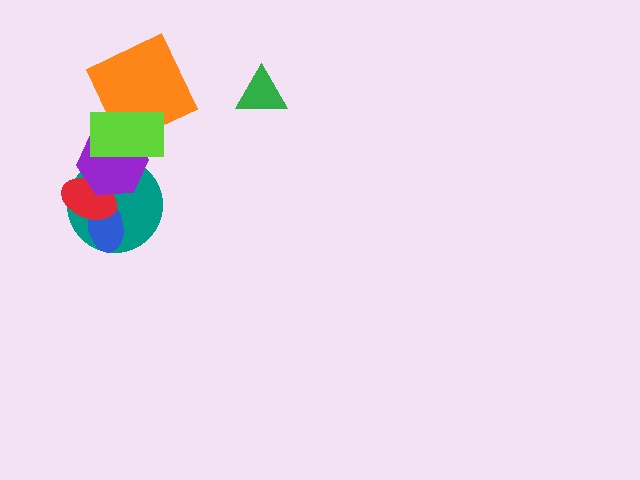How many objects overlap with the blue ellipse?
2 objects overlap with the blue ellipse.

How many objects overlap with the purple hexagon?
3 objects overlap with the purple hexagon.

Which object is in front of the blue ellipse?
The red ellipse is in front of the blue ellipse.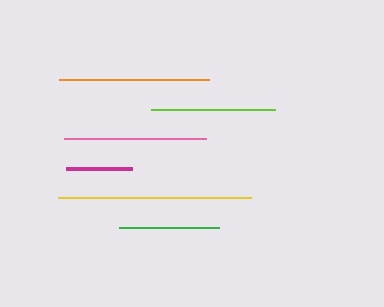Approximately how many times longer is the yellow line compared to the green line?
The yellow line is approximately 1.9 times the length of the green line.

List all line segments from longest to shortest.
From longest to shortest: yellow, orange, pink, lime, green, magenta.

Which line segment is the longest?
The yellow line is the longest at approximately 193 pixels.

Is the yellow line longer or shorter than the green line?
The yellow line is longer than the green line.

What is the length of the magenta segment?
The magenta segment is approximately 66 pixels long.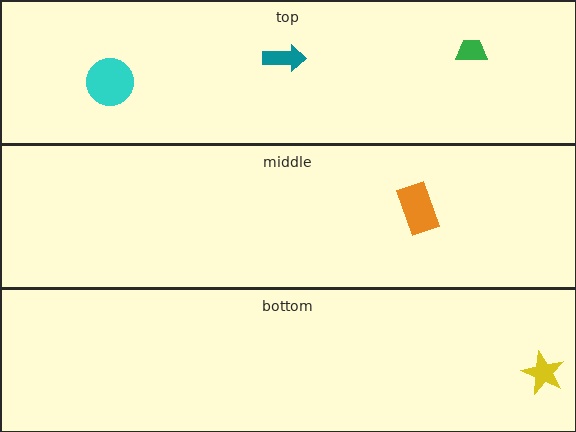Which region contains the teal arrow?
The top region.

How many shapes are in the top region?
3.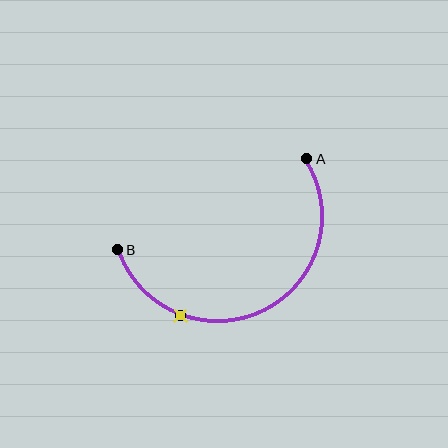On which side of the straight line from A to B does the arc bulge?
The arc bulges below the straight line connecting A and B.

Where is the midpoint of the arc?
The arc midpoint is the point on the curve farthest from the straight line joining A and B. It sits below that line.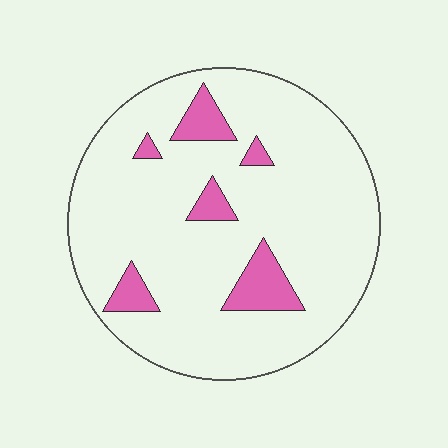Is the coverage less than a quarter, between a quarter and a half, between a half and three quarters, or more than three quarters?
Less than a quarter.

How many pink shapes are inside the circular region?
6.